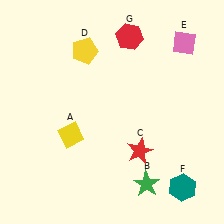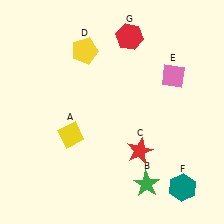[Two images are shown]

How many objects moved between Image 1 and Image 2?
1 object moved between the two images.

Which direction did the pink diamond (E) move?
The pink diamond (E) moved down.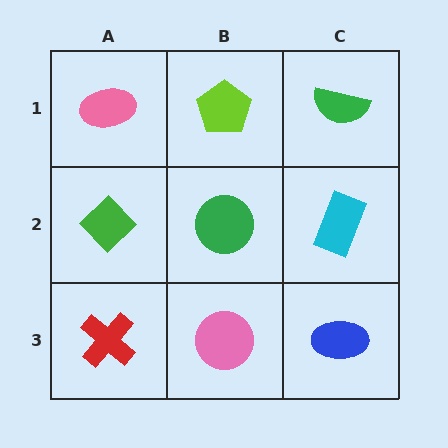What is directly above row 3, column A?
A green diamond.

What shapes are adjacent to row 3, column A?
A green diamond (row 2, column A), a pink circle (row 3, column B).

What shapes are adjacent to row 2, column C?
A green semicircle (row 1, column C), a blue ellipse (row 3, column C), a green circle (row 2, column B).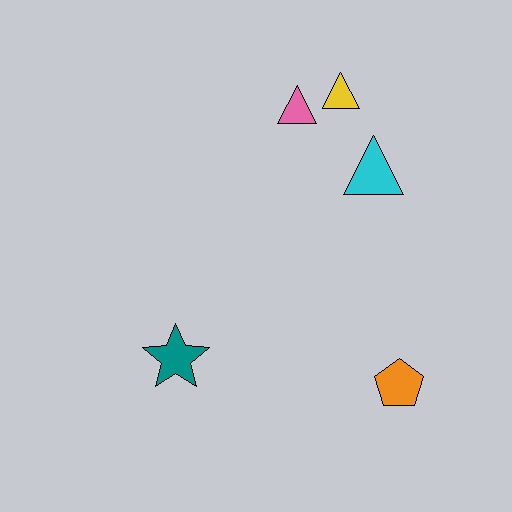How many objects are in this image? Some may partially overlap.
There are 5 objects.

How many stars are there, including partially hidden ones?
There is 1 star.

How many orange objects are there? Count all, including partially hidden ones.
There is 1 orange object.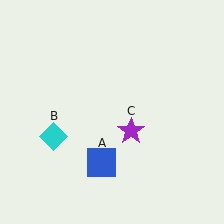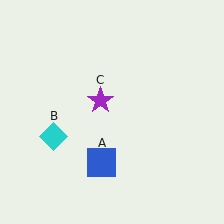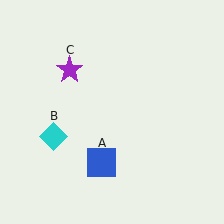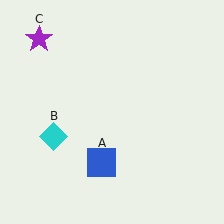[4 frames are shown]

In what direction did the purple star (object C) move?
The purple star (object C) moved up and to the left.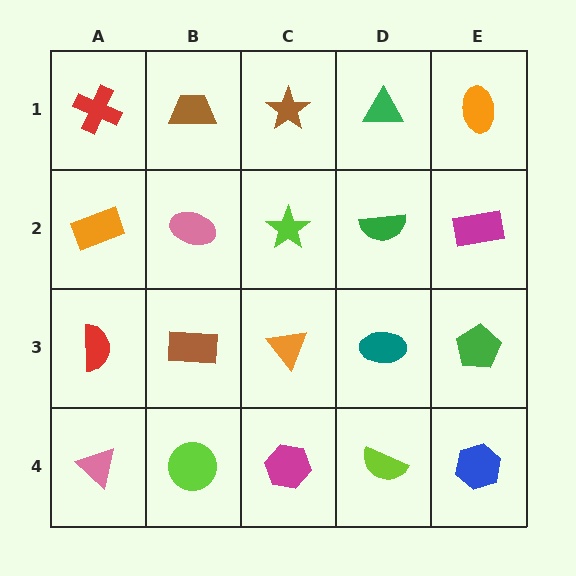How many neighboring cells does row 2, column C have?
4.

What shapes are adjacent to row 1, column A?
An orange rectangle (row 2, column A), a brown trapezoid (row 1, column B).